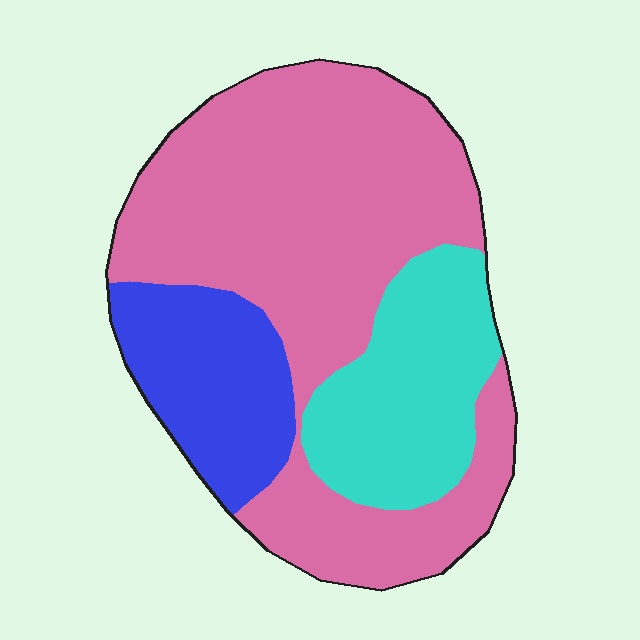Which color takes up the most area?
Pink, at roughly 60%.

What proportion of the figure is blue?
Blue takes up about one sixth (1/6) of the figure.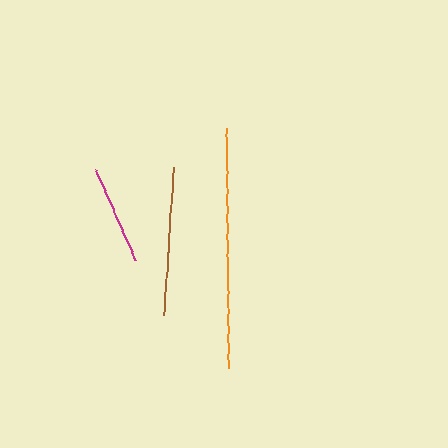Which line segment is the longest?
The orange line is the longest at approximately 240 pixels.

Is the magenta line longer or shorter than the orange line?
The orange line is longer than the magenta line.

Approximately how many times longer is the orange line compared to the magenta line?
The orange line is approximately 2.4 times the length of the magenta line.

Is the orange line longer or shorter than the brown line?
The orange line is longer than the brown line.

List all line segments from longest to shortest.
From longest to shortest: orange, brown, magenta.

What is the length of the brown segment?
The brown segment is approximately 148 pixels long.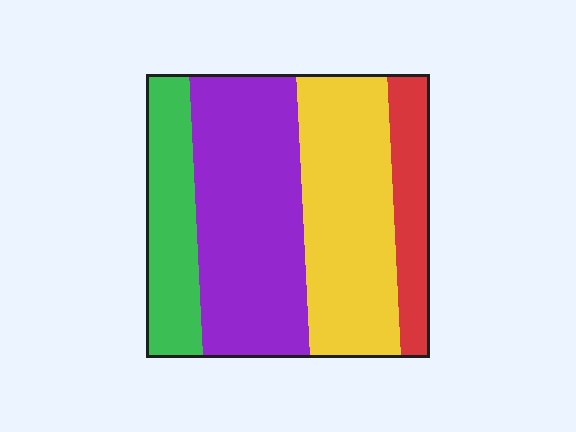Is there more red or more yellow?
Yellow.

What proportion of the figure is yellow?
Yellow takes up about one third (1/3) of the figure.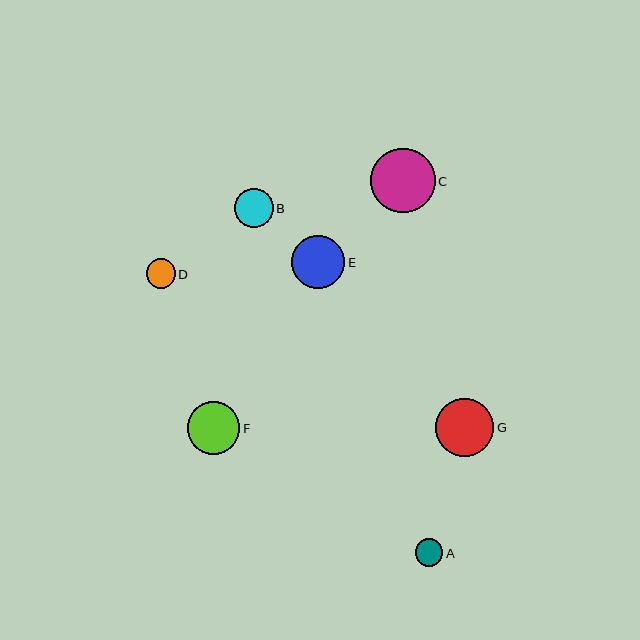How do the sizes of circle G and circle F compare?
Circle G and circle F are approximately the same size.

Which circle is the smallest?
Circle A is the smallest with a size of approximately 28 pixels.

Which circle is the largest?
Circle C is the largest with a size of approximately 64 pixels.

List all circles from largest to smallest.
From largest to smallest: C, G, E, F, B, D, A.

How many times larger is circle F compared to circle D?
Circle F is approximately 1.8 times the size of circle D.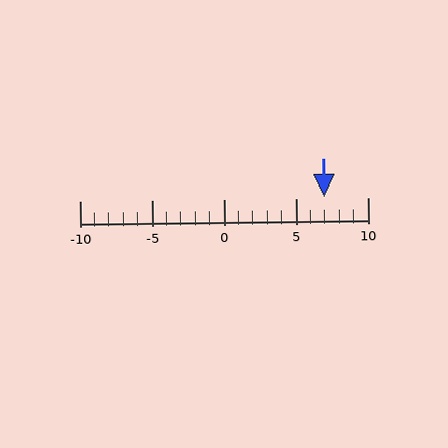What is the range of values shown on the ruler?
The ruler shows values from -10 to 10.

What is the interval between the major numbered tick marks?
The major tick marks are spaced 5 units apart.